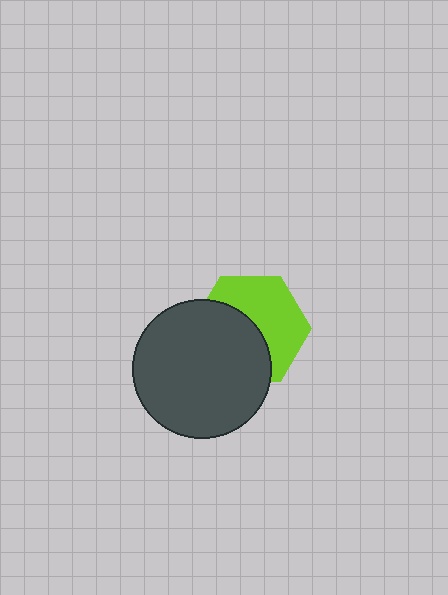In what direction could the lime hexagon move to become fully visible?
The lime hexagon could move toward the upper-right. That would shift it out from behind the dark gray circle entirely.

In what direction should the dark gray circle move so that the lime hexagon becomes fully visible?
The dark gray circle should move toward the lower-left. That is the shortest direction to clear the overlap and leave the lime hexagon fully visible.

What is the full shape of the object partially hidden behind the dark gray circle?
The partially hidden object is a lime hexagon.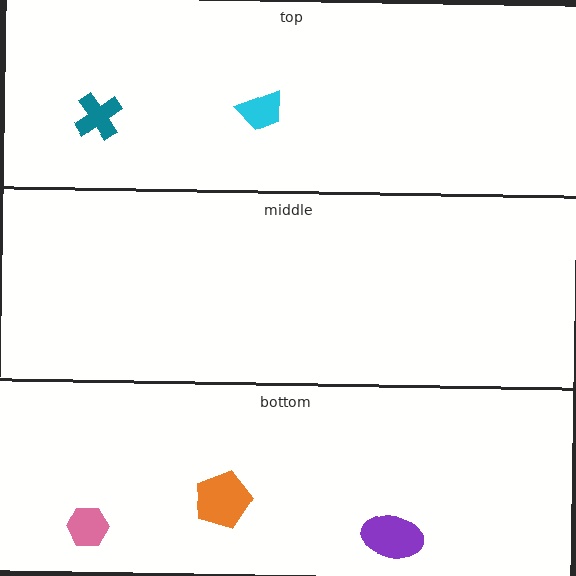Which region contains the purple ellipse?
The bottom region.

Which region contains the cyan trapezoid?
The top region.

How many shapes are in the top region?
2.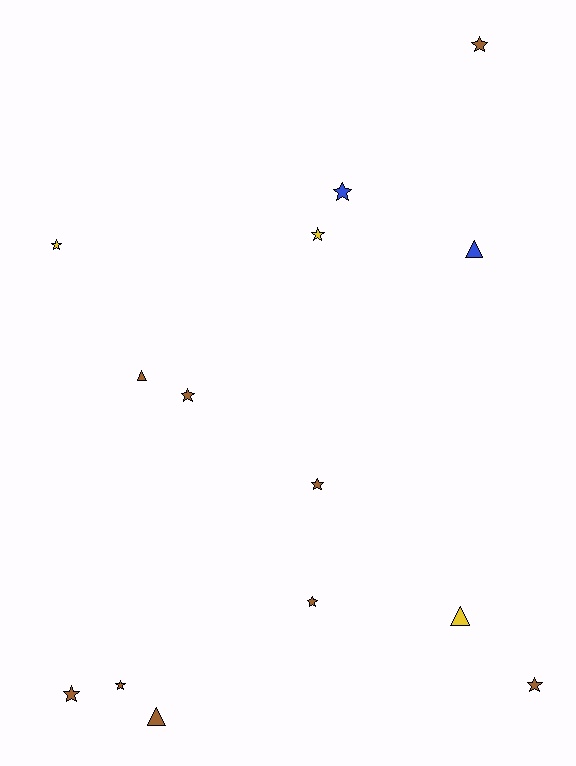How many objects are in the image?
There are 14 objects.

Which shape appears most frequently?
Star, with 10 objects.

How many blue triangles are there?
There is 1 blue triangle.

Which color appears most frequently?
Brown, with 9 objects.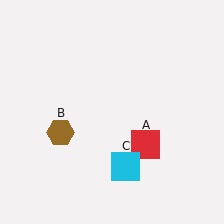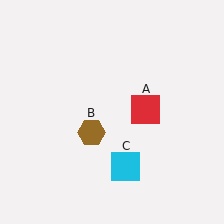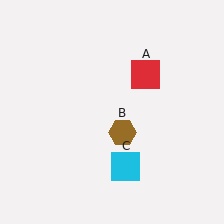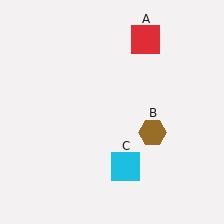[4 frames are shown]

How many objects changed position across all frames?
2 objects changed position: red square (object A), brown hexagon (object B).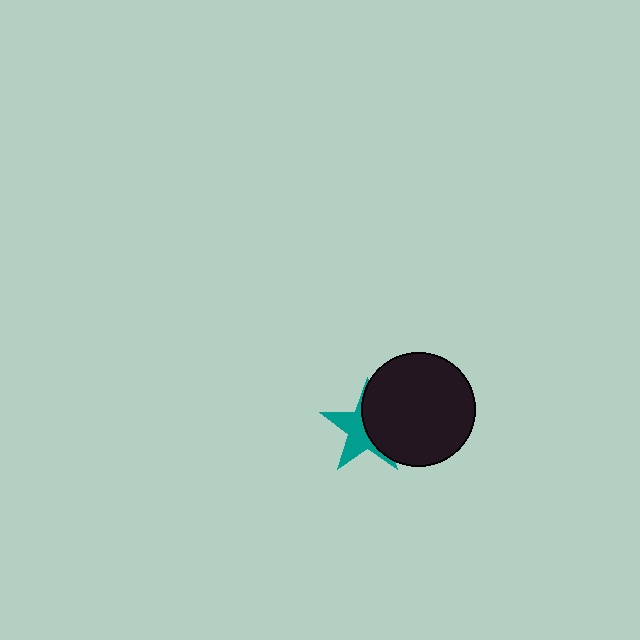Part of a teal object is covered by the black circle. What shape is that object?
It is a star.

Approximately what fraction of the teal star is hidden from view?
Roughly 51% of the teal star is hidden behind the black circle.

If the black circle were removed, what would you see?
You would see the complete teal star.